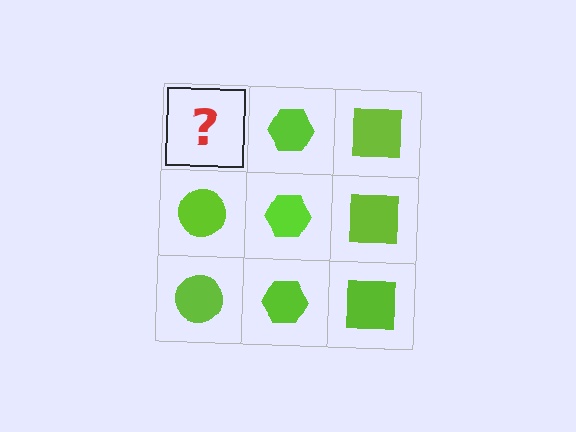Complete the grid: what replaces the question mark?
The question mark should be replaced with a lime circle.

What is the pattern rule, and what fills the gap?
The rule is that each column has a consistent shape. The gap should be filled with a lime circle.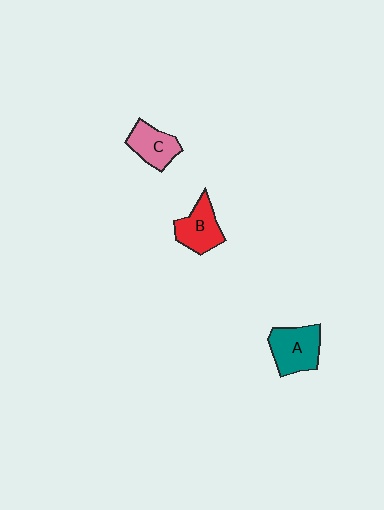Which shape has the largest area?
Shape A (teal).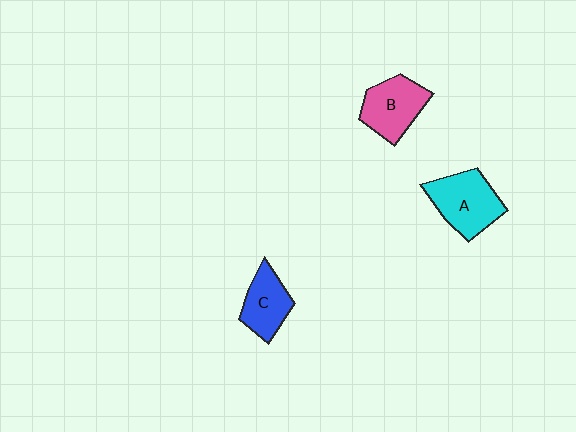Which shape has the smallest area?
Shape C (blue).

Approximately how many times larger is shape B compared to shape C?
Approximately 1.2 times.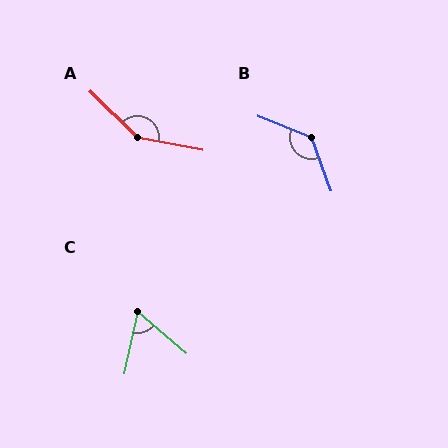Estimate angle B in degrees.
Approximately 131 degrees.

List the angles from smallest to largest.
C (61°), B (131°), A (146°).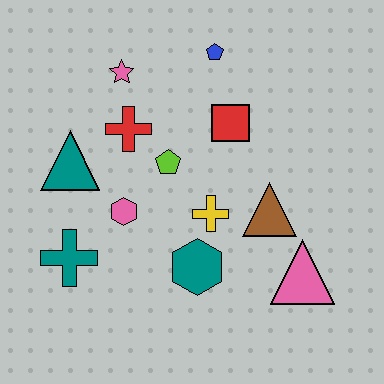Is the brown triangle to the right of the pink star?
Yes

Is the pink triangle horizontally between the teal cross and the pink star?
No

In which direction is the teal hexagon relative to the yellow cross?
The teal hexagon is below the yellow cross.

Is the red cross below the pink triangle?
No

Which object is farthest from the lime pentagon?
The pink triangle is farthest from the lime pentagon.